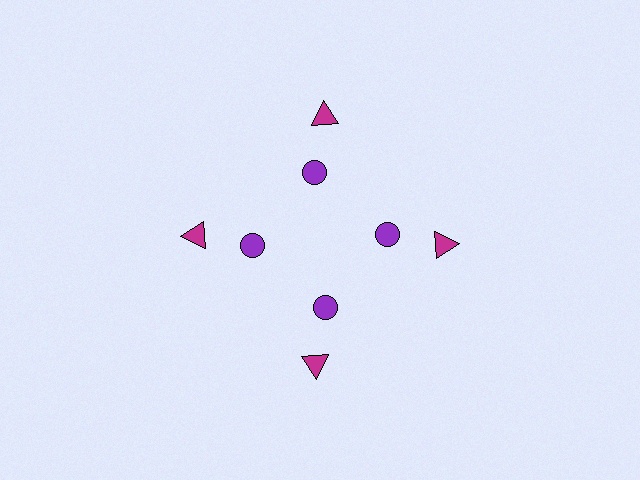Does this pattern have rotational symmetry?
Yes, this pattern has 4-fold rotational symmetry. It looks the same after rotating 90 degrees around the center.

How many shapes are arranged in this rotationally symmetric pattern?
There are 8 shapes, arranged in 4 groups of 2.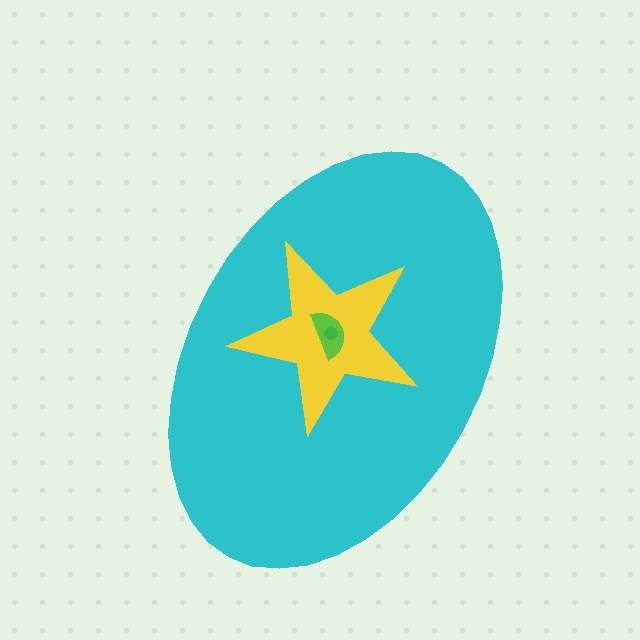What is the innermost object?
The green circle.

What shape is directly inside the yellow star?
The lime semicircle.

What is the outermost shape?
The cyan ellipse.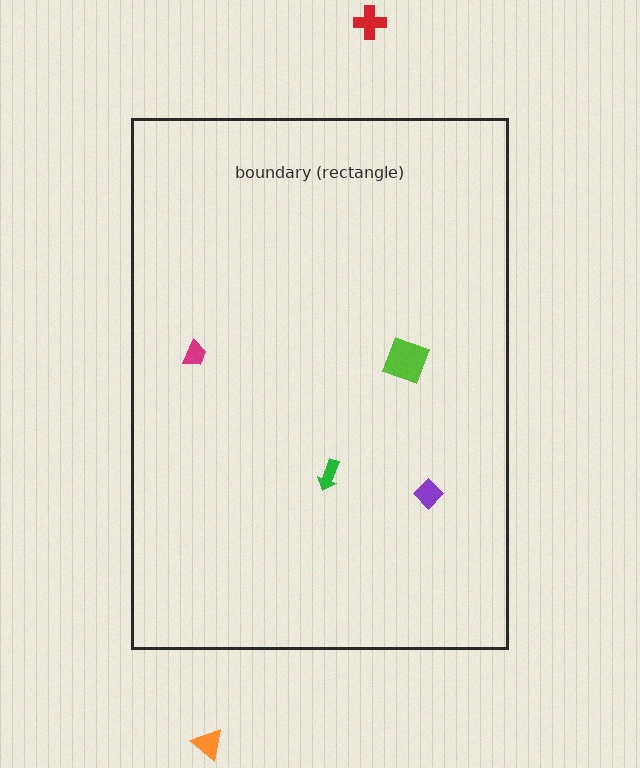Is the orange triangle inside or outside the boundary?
Outside.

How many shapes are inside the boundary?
4 inside, 2 outside.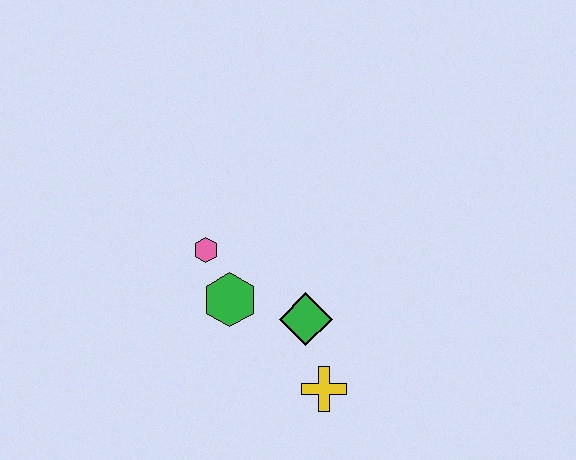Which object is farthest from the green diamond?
The pink hexagon is farthest from the green diamond.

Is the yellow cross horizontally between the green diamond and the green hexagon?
No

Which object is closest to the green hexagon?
The pink hexagon is closest to the green hexagon.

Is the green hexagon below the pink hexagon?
Yes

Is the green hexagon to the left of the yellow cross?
Yes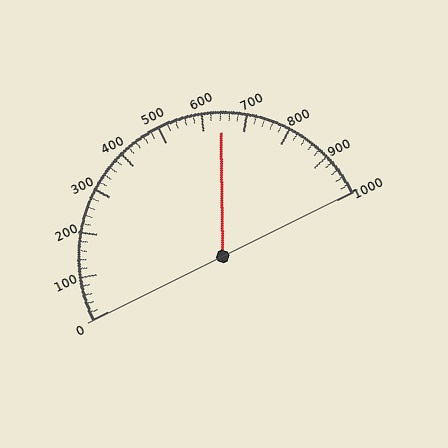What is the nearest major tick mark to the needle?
The nearest major tick mark is 600.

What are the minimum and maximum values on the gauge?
The gauge ranges from 0 to 1000.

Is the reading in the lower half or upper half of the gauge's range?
The reading is in the upper half of the range (0 to 1000).